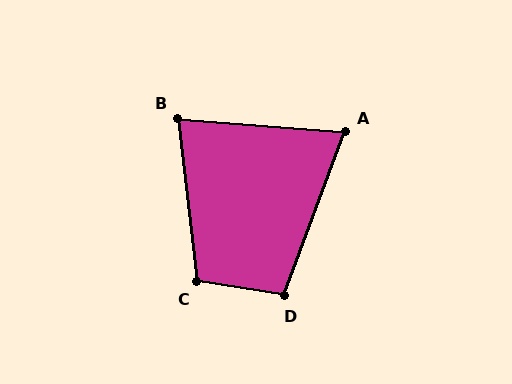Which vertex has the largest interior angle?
C, at approximately 106 degrees.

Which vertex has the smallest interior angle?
A, at approximately 74 degrees.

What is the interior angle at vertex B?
Approximately 79 degrees (acute).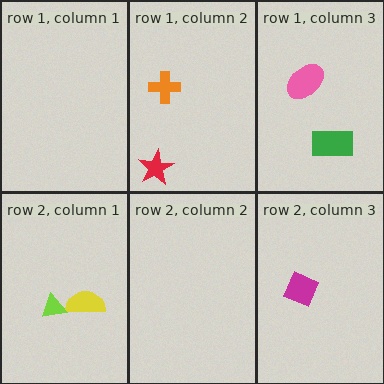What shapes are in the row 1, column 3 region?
The pink ellipse, the green rectangle.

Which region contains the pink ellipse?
The row 1, column 3 region.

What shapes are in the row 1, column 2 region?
The orange cross, the red star.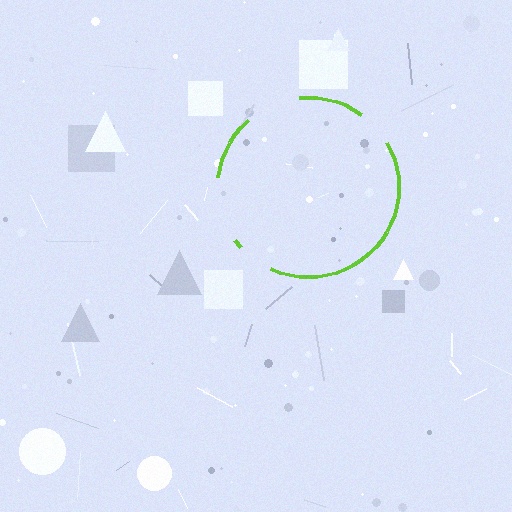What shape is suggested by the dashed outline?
The dashed outline suggests a circle.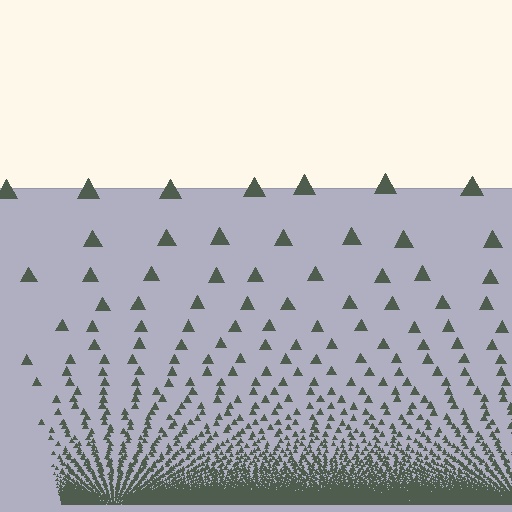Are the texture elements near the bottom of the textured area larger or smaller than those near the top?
Smaller. The gradient is inverted — elements near the bottom are smaller and denser.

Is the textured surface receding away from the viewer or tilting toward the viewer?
The surface appears to tilt toward the viewer. Texture elements get larger and sparser toward the top.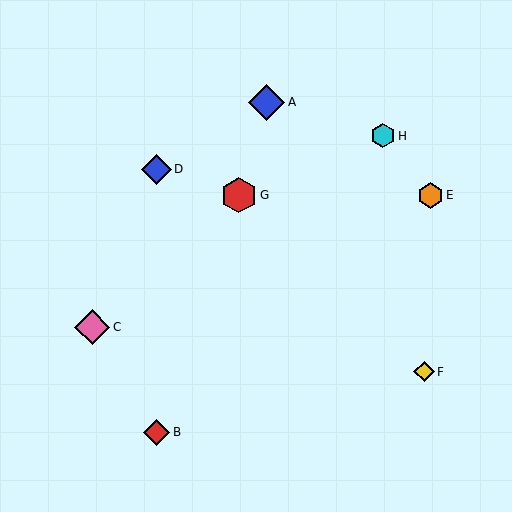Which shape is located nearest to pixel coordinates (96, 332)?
The pink diamond (labeled C) at (92, 327) is nearest to that location.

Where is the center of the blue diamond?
The center of the blue diamond is at (267, 102).